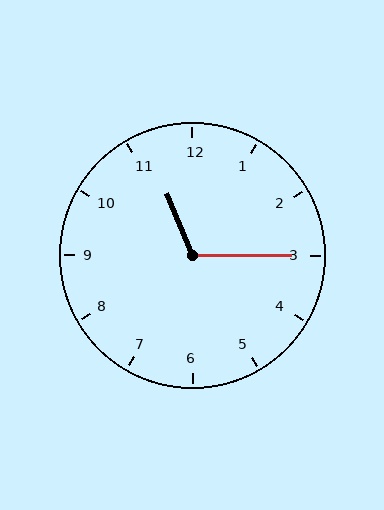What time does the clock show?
11:15.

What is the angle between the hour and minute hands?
Approximately 112 degrees.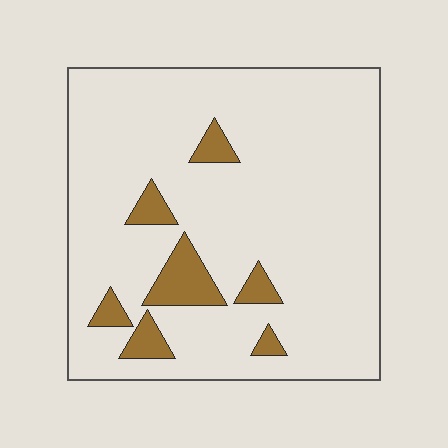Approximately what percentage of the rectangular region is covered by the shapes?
Approximately 10%.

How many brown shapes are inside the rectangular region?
7.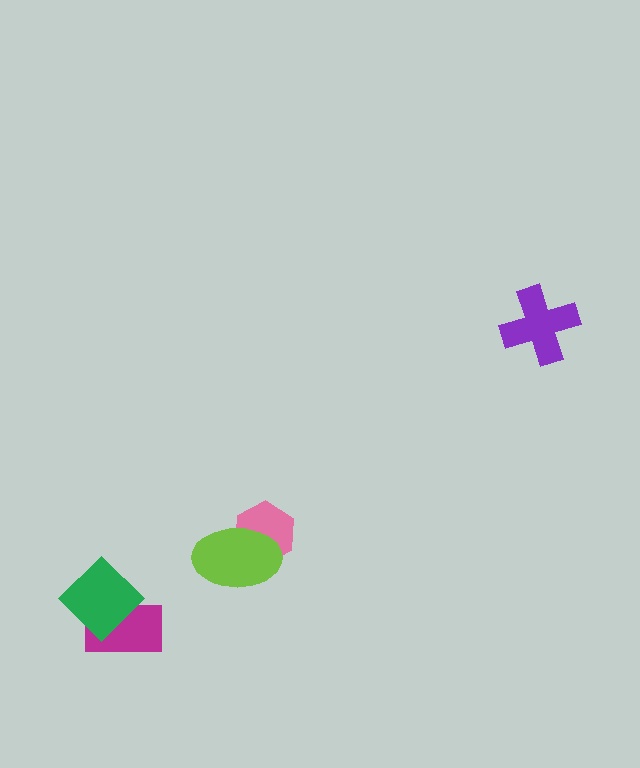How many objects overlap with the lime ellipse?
1 object overlaps with the lime ellipse.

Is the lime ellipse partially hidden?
No, no other shape covers it.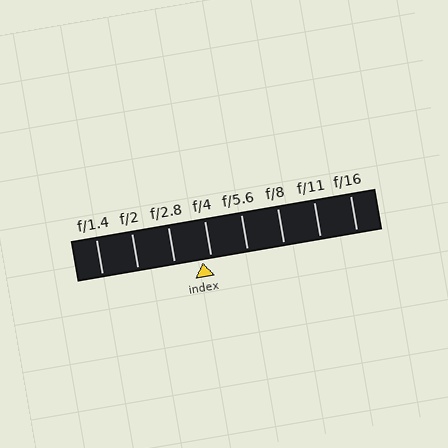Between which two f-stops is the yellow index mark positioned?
The index mark is between f/2.8 and f/4.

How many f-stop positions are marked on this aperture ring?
There are 8 f-stop positions marked.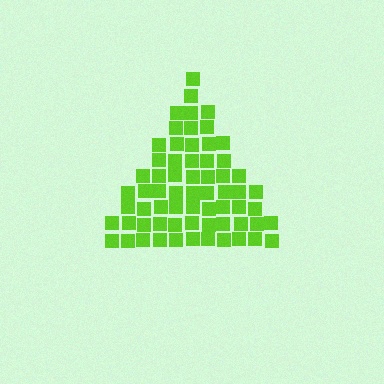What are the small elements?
The small elements are squares.